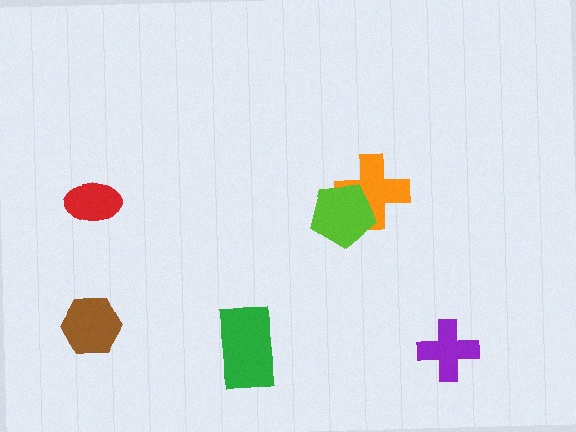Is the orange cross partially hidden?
Yes, it is partially covered by another shape.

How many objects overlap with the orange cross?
1 object overlaps with the orange cross.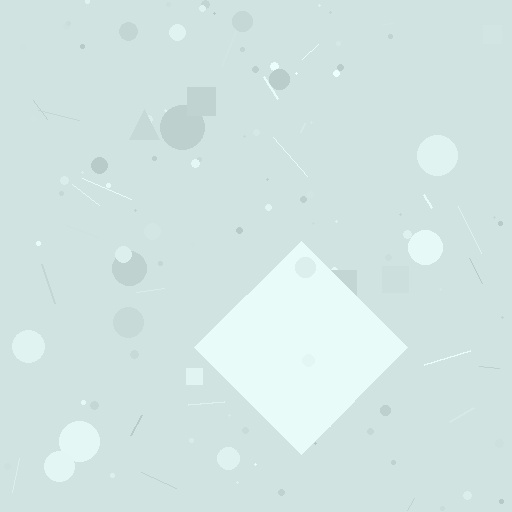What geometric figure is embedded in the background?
A diamond is embedded in the background.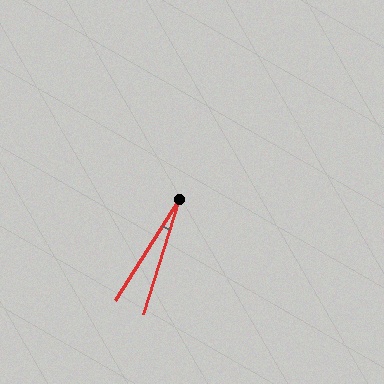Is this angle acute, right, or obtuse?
It is acute.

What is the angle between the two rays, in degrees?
Approximately 15 degrees.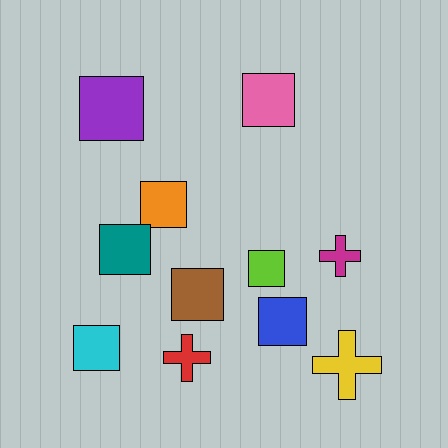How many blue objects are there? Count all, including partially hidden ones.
There is 1 blue object.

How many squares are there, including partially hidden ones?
There are 8 squares.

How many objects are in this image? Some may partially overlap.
There are 11 objects.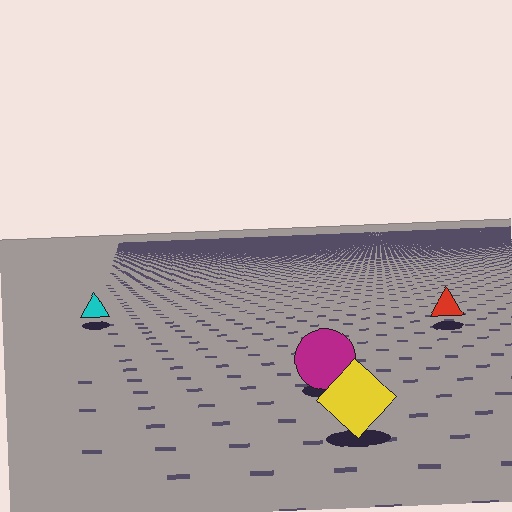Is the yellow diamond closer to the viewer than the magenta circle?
Yes. The yellow diamond is closer — you can tell from the texture gradient: the ground texture is coarser near it.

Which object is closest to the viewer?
The yellow diamond is closest. The texture marks near it are larger and more spread out.